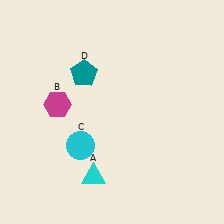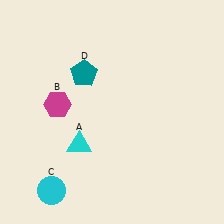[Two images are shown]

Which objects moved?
The objects that moved are: the cyan triangle (A), the cyan circle (C).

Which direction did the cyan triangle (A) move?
The cyan triangle (A) moved up.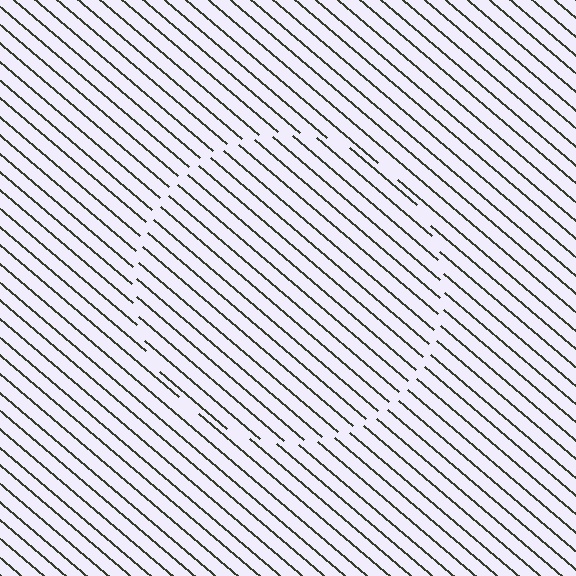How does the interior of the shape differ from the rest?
The interior of the shape contains the same grating, shifted by half a period — the contour is defined by the phase discontinuity where line-ends from the inner and outer gratings abut.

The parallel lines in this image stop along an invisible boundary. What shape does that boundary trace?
An illusory circle. The interior of the shape contains the same grating, shifted by half a period — the contour is defined by the phase discontinuity where line-ends from the inner and outer gratings abut.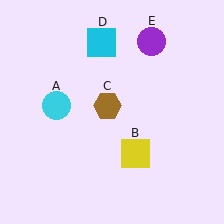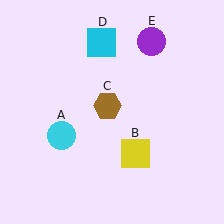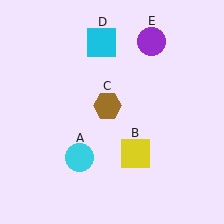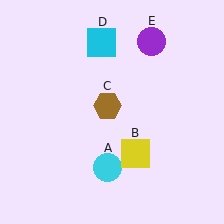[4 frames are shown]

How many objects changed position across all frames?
1 object changed position: cyan circle (object A).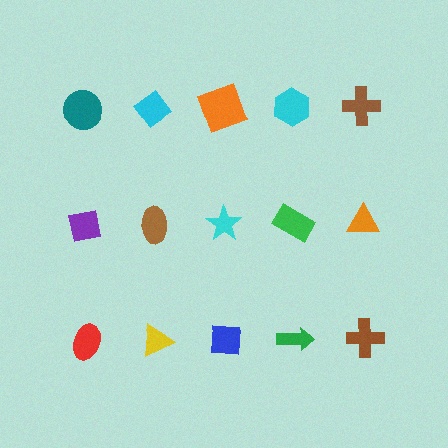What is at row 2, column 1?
A purple square.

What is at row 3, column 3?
A blue square.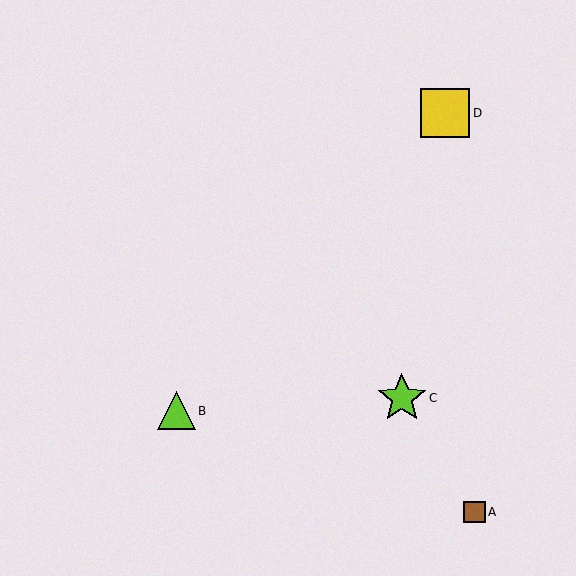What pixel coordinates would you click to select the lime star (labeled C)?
Click at (402, 398) to select the lime star C.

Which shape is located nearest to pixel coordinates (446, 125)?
The yellow square (labeled D) at (445, 113) is nearest to that location.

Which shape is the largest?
The lime star (labeled C) is the largest.